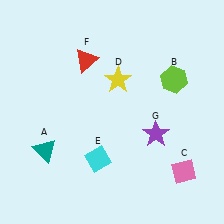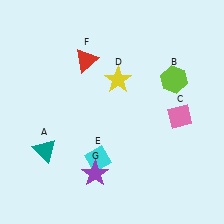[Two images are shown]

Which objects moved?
The objects that moved are: the pink diamond (C), the purple star (G).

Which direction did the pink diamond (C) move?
The pink diamond (C) moved up.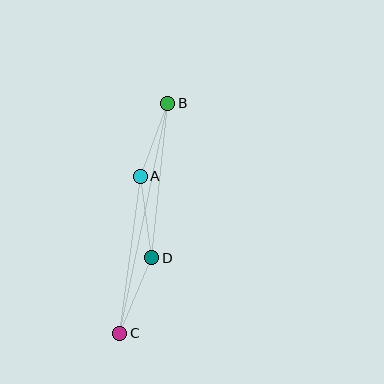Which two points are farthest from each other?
Points B and C are farthest from each other.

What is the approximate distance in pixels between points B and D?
The distance between B and D is approximately 155 pixels.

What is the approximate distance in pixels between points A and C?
The distance between A and C is approximately 158 pixels.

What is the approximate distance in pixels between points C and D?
The distance between C and D is approximately 82 pixels.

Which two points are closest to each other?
Points A and B are closest to each other.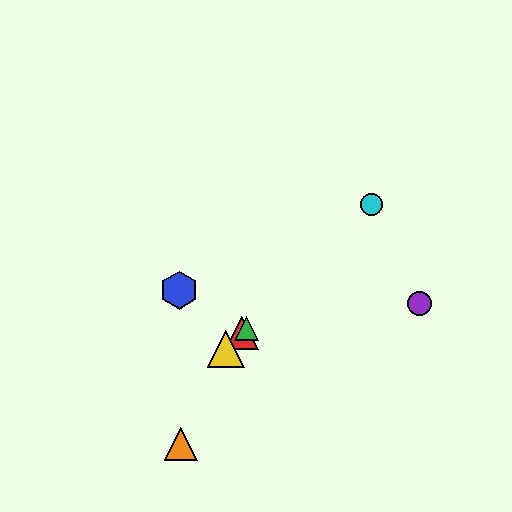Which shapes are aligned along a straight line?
The red triangle, the green triangle, the yellow triangle, the cyan circle are aligned along a straight line.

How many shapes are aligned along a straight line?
4 shapes (the red triangle, the green triangle, the yellow triangle, the cyan circle) are aligned along a straight line.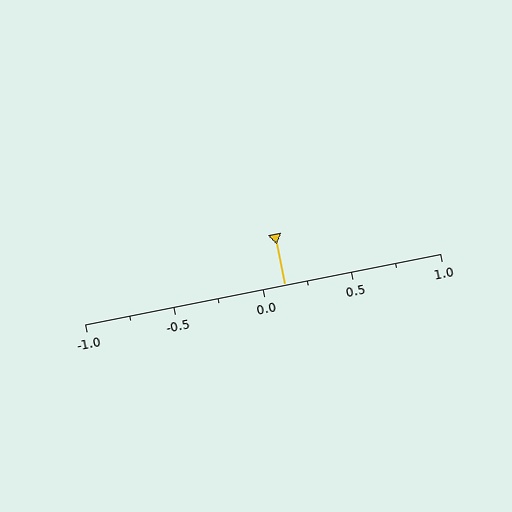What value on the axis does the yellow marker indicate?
The marker indicates approximately 0.12.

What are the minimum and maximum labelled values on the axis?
The axis runs from -1.0 to 1.0.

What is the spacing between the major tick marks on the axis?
The major ticks are spaced 0.5 apart.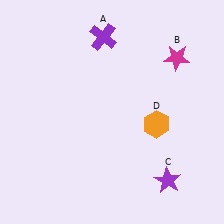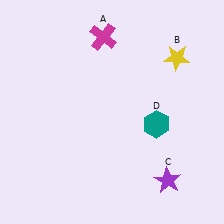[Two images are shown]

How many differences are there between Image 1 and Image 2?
There are 3 differences between the two images.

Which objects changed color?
A changed from purple to magenta. B changed from magenta to yellow. D changed from orange to teal.